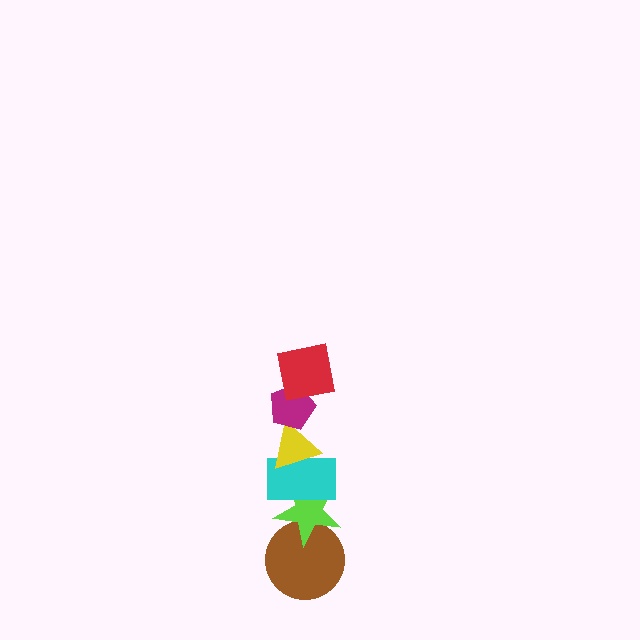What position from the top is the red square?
The red square is 1st from the top.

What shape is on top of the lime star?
The cyan rectangle is on top of the lime star.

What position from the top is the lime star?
The lime star is 5th from the top.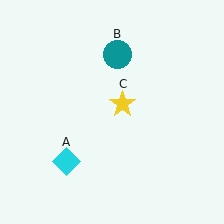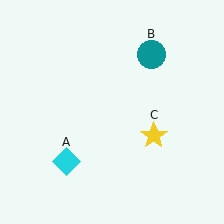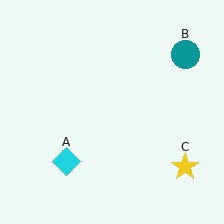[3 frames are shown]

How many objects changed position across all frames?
2 objects changed position: teal circle (object B), yellow star (object C).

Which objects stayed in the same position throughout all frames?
Cyan diamond (object A) remained stationary.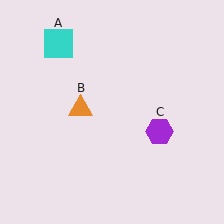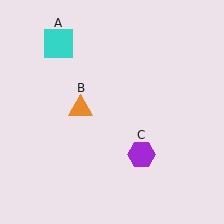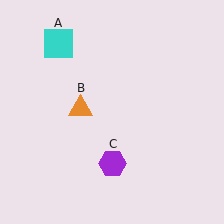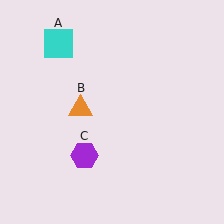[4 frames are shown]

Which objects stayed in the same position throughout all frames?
Cyan square (object A) and orange triangle (object B) remained stationary.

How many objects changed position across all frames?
1 object changed position: purple hexagon (object C).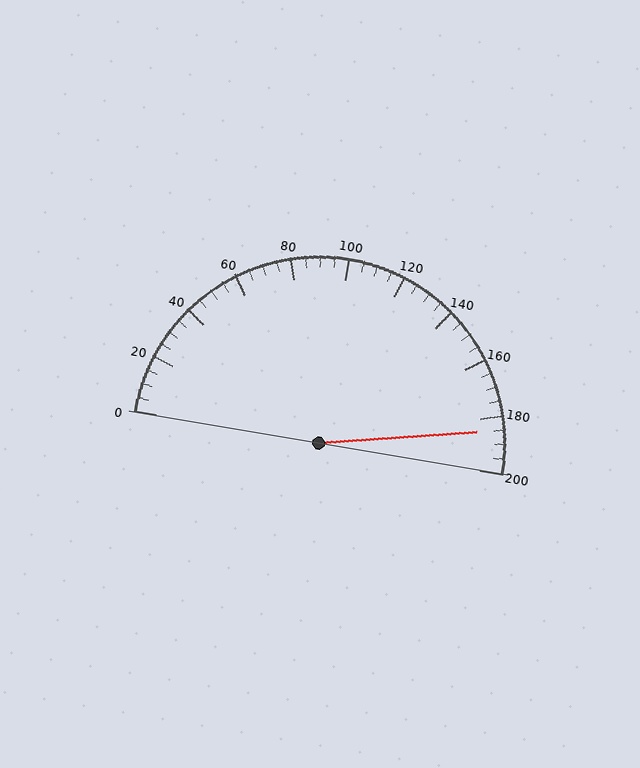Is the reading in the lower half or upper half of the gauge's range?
The reading is in the upper half of the range (0 to 200).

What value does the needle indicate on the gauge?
The needle indicates approximately 185.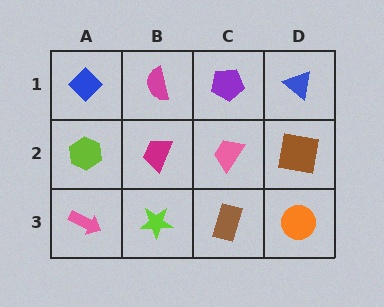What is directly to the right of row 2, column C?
A brown square.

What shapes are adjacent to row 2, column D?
A blue triangle (row 1, column D), an orange circle (row 3, column D), a pink trapezoid (row 2, column C).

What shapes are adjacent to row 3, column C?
A pink trapezoid (row 2, column C), a lime star (row 3, column B), an orange circle (row 3, column D).